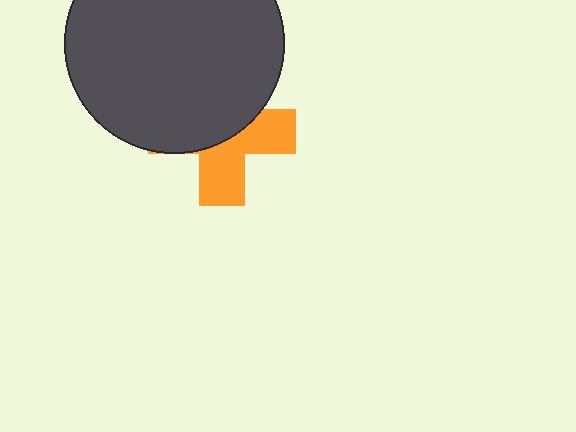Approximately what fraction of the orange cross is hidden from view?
Roughly 56% of the orange cross is hidden behind the dark gray circle.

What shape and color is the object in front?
The object in front is a dark gray circle.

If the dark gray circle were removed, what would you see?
You would see the complete orange cross.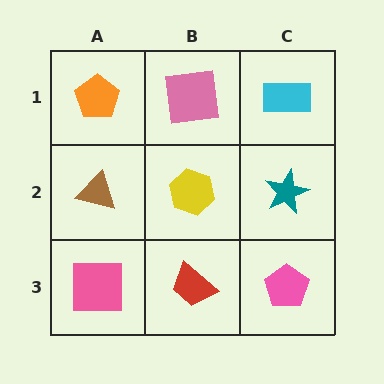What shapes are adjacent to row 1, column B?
A yellow hexagon (row 2, column B), an orange pentagon (row 1, column A), a cyan rectangle (row 1, column C).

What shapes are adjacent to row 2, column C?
A cyan rectangle (row 1, column C), a pink pentagon (row 3, column C), a yellow hexagon (row 2, column B).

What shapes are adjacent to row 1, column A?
A brown triangle (row 2, column A), a pink square (row 1, column B).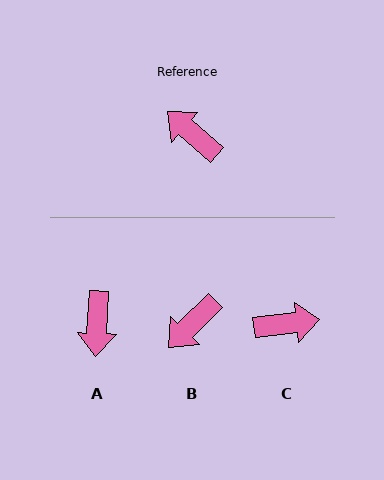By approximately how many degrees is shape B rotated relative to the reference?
Approximately 86 degrees counter-clockwise.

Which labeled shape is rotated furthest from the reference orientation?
C, about 132 degrees away.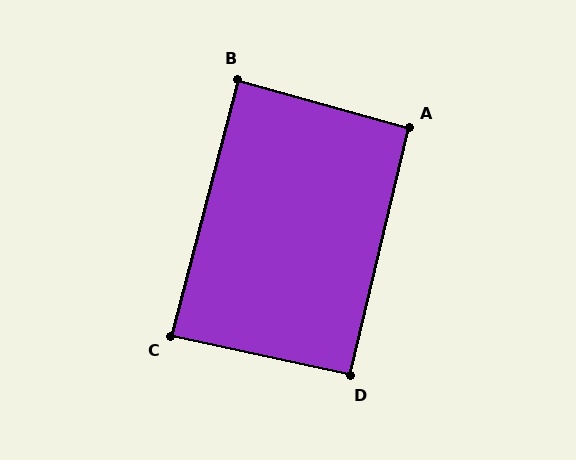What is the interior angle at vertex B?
Approximately 89 degrees (approximately right).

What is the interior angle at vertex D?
Approximately 91 degrees (approximately right).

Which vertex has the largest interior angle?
A, at approximately 92 degrees.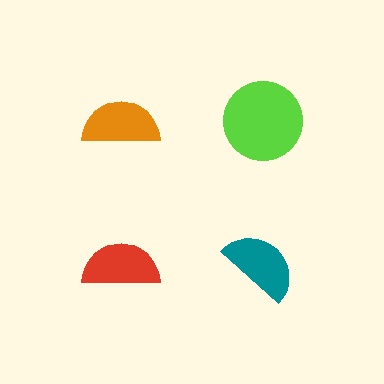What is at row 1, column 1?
An orange semicircle.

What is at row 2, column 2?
A teal semicircle.